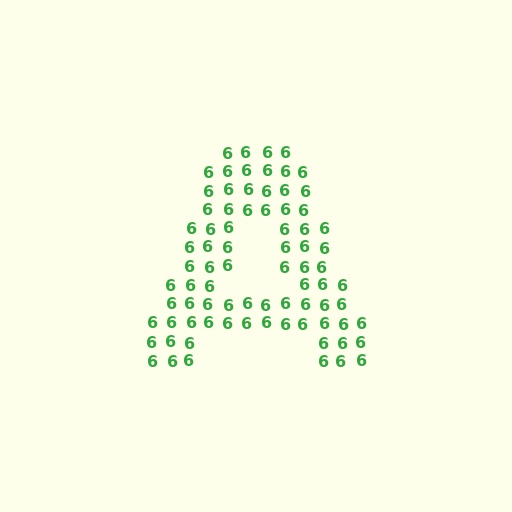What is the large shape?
The large shape is the letter A.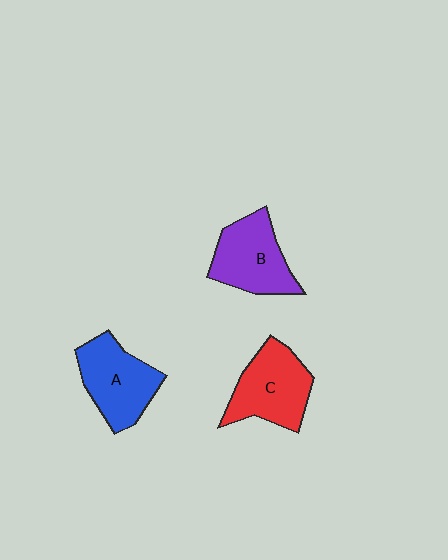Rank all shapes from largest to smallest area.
From largest to smallest: C (red), A (blue), B (purple).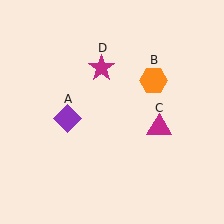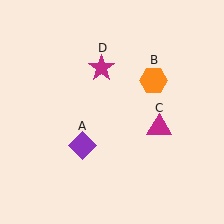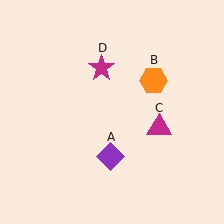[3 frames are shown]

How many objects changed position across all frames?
1 object changed position: purple diamond (object A).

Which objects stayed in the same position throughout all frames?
Orange hexagon (object B) and magenta triangle (object C) and magenta star (object D) remained stationary.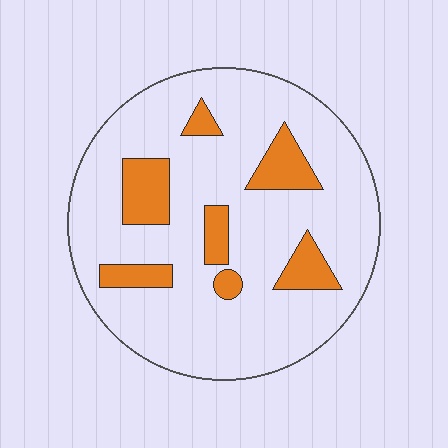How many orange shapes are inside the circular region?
7.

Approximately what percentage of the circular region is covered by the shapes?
Approximately 15%.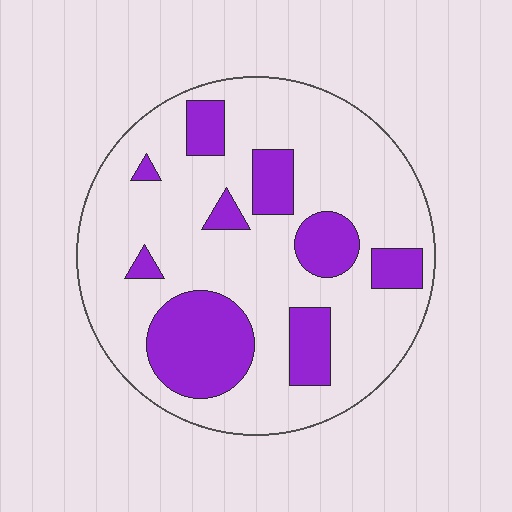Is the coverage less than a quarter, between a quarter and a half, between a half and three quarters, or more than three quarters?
Between a quarter and a half.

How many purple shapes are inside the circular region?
9.